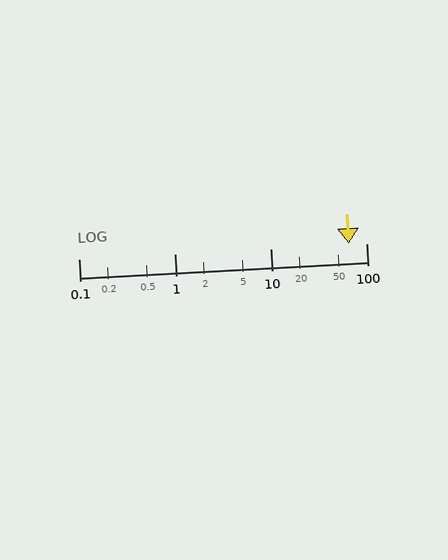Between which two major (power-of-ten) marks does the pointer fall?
The pointer is between 10 and 100.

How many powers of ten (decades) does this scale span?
The scale spans 3 decades, from 0.1 to 100.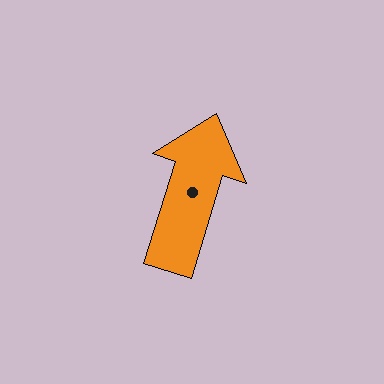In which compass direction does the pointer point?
North.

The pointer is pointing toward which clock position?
Roughly 1 o'clock.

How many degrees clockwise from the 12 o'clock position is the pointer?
Approximately 17 degrees.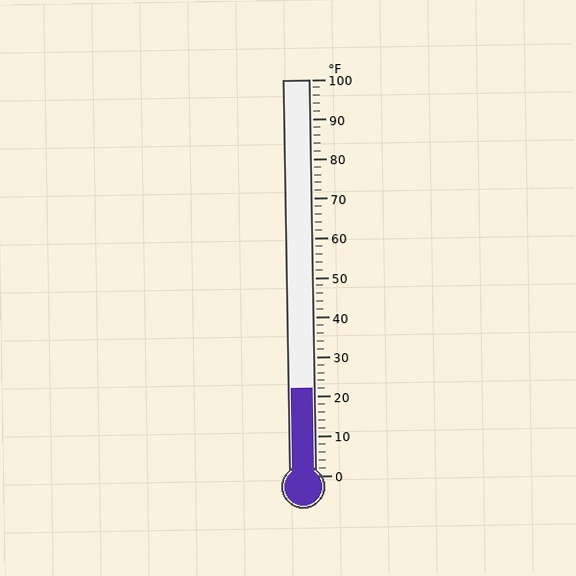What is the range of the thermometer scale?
The thermometer scale ranges from 0°F to 100°F.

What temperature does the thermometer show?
The thermometer shows approximately 22°F.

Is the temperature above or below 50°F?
The temperature is below 50°F.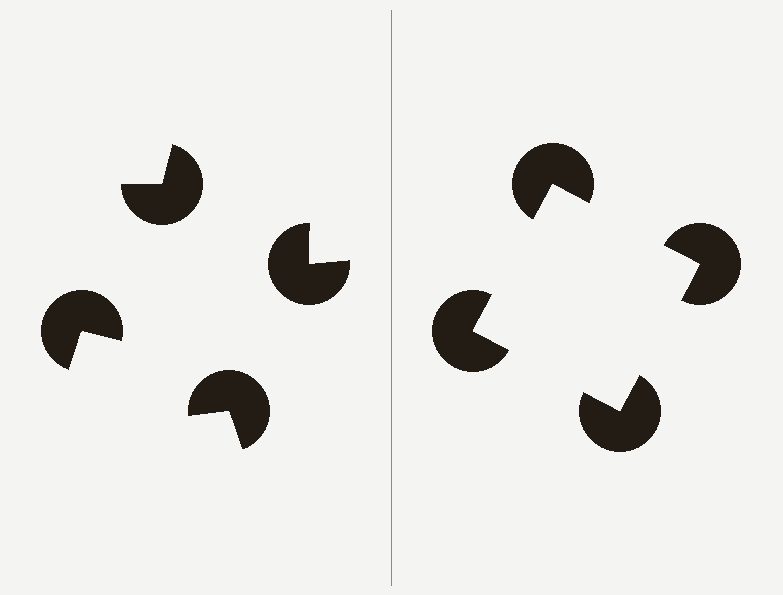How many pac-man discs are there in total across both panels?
8 — 4 on each side.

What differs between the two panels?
The pac-man discs are positioned identically on both sides; only the wedge orientations differ. On the right they align to a square; on the left they are misaligned.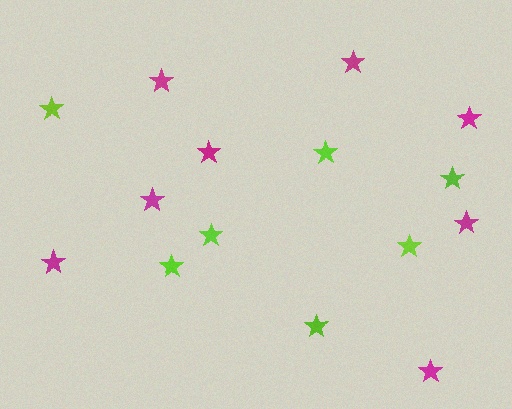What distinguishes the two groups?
There are 2 groups: one group of lime stars (7) and one group of magenta stars (8).